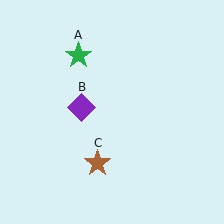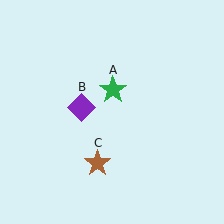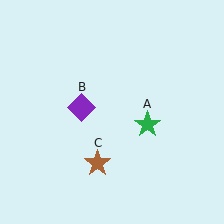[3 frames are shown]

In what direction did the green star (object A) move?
The green star (object A) moved down and to the right.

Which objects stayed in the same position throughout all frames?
Purple diamond (object B) and brown star (object C) remained stationary.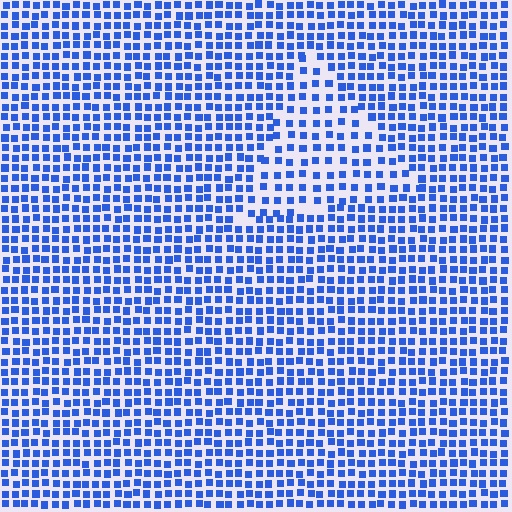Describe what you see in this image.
The image contains small blue elements arranged at two different densities. A triangle-shaped region is visible where the elements are less densely packed than the surrounding area.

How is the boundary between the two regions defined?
The boundary is defined by a change in element density (approximately 1.6x ratio). All elements are the same color, size, and shape.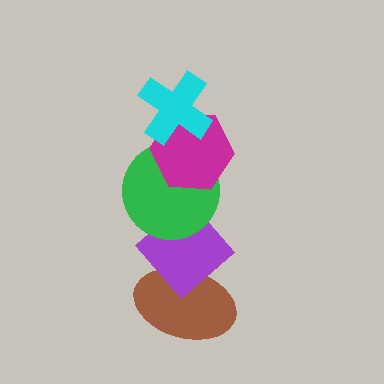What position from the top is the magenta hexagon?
The magenta hexagon is 2nd from the top.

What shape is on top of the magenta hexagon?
The cyan cross is on top of the magenta hexagon.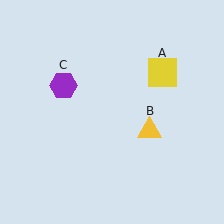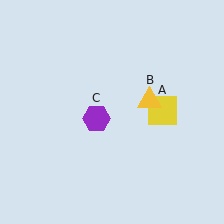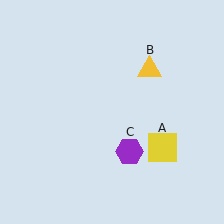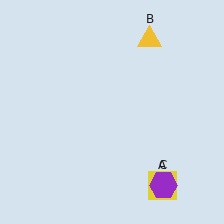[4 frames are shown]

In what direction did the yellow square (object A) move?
The yellow square (object A) moved down.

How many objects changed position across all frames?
3 objects changed position: yellow square (object A), yellow triangle (object B), purple hexagon (object C).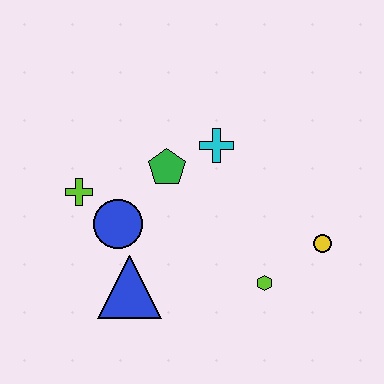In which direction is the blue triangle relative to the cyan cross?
The blue triangle is below the cyan cross.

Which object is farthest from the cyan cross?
The blue triangle is farthest from the cyan cross.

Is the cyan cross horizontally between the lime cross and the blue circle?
No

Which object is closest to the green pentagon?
The cyan cross is closest to the green pentagon.